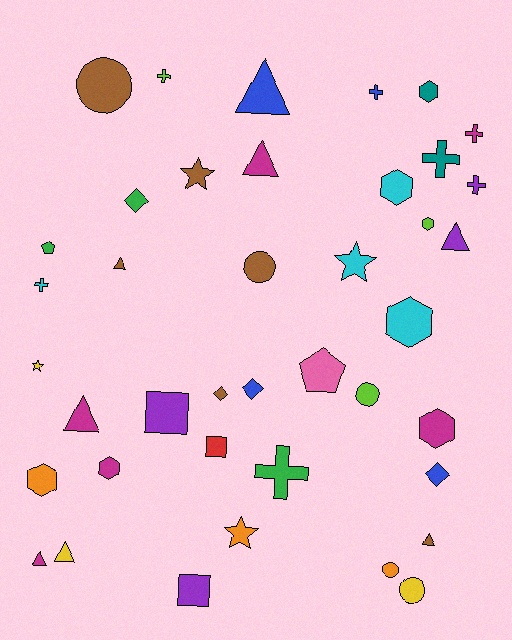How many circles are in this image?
There are 5 circles.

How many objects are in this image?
There are 40 objects.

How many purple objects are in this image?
There are 4 purple objects.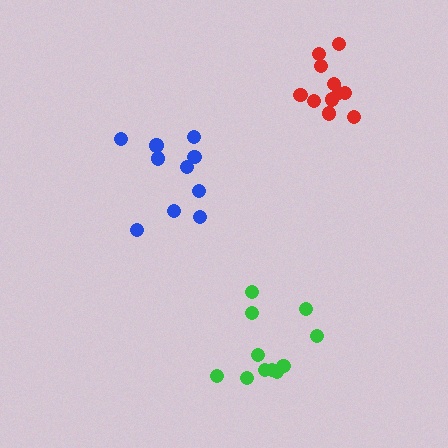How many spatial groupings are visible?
There are 3 spatial groupings.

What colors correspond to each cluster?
The clusters are colored: blue, green, red.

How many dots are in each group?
Group 1: 10 dots, Group 2: 11 dots, Group 3: 11 dots (32 total).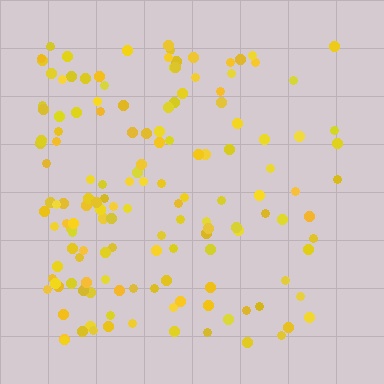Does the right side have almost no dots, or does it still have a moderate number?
Still a moderate number, just noticeably fewer than the left.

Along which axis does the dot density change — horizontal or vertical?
Horizontal.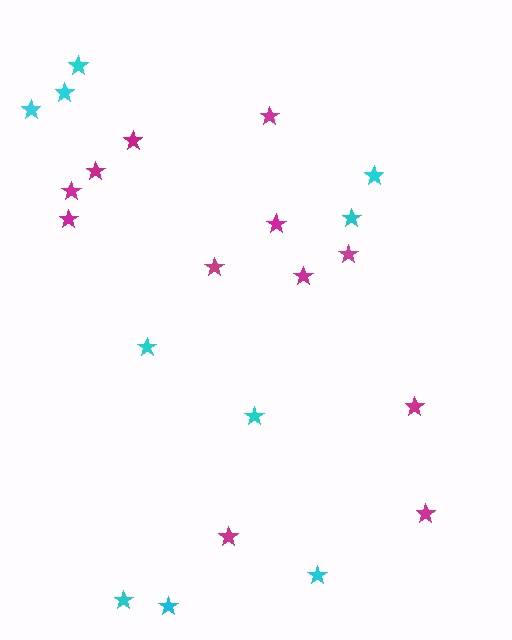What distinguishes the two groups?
There are 2 groups: one group of cyan stars (10) and one group of magenta stars (12).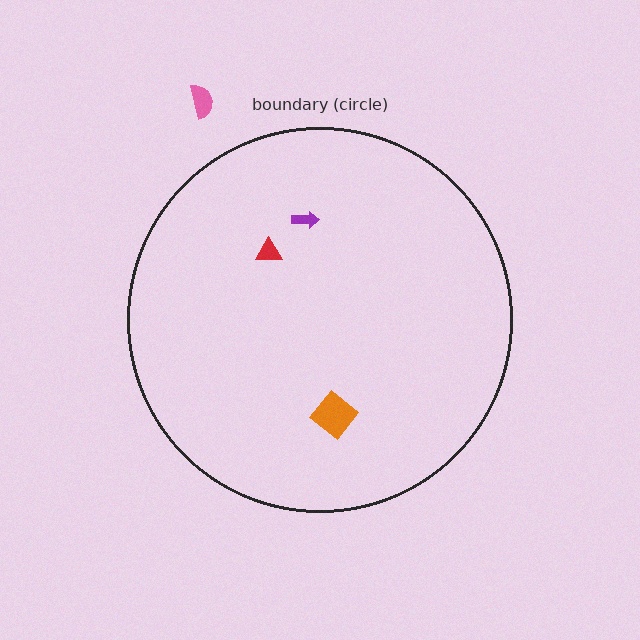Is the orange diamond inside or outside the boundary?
Inside.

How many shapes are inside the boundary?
3 inside, 1 outside.